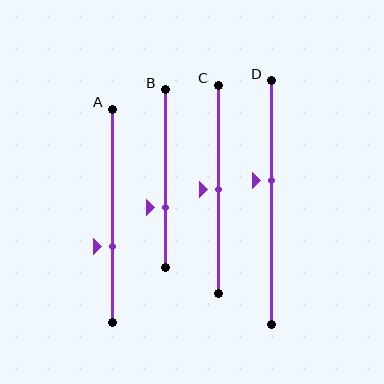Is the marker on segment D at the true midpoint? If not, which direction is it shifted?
No, the marker on segment D is shifted upward by about 9% of the segment length.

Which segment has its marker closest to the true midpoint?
Segment C has its marker closest to the true midpoint.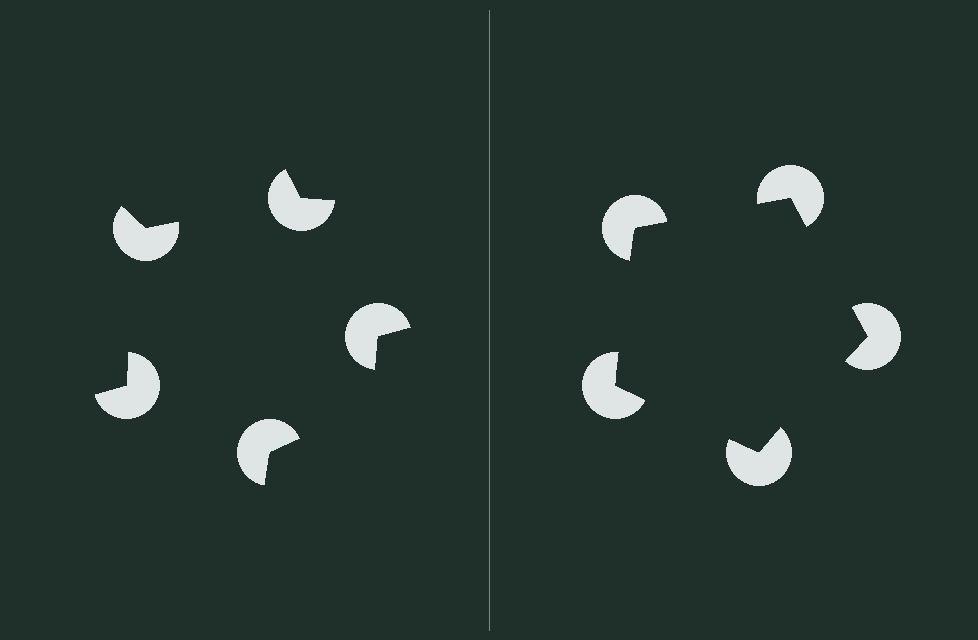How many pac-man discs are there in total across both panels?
10 — 5 on each side.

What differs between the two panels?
The pac-man discs are positioned identically on both sides; only the wedge orientations differ. On the right they align to a pentagon; on the left they are misaligned.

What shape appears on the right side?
An illusory pentagon.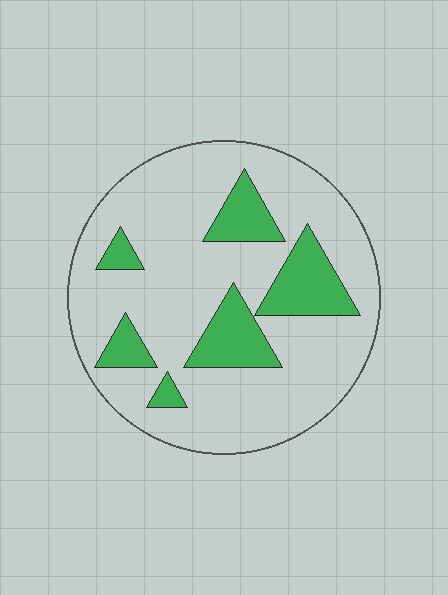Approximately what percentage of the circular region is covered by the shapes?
Approximately 20%.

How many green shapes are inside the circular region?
6.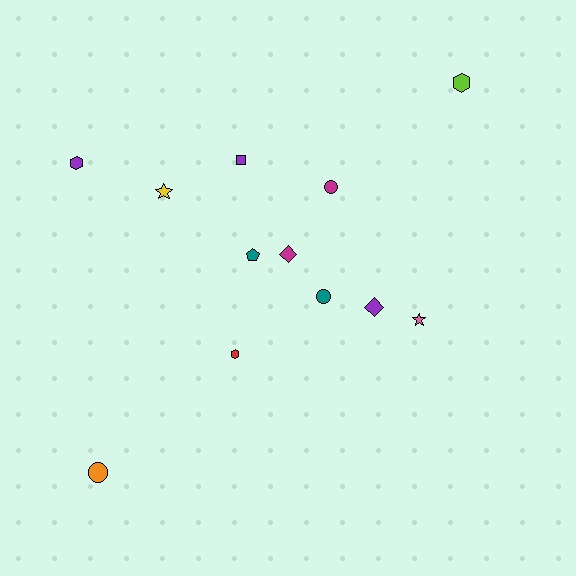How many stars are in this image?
There are 2 stars.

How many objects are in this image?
There are 12 objects.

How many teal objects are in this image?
There are 2 teal objects.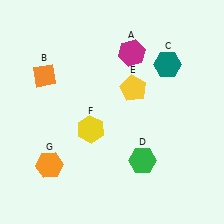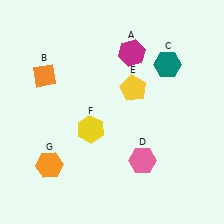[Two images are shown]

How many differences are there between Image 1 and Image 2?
There is 1 difference between the two images.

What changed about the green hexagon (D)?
In Image 1, D is green. In Image 2, it changed to pink.